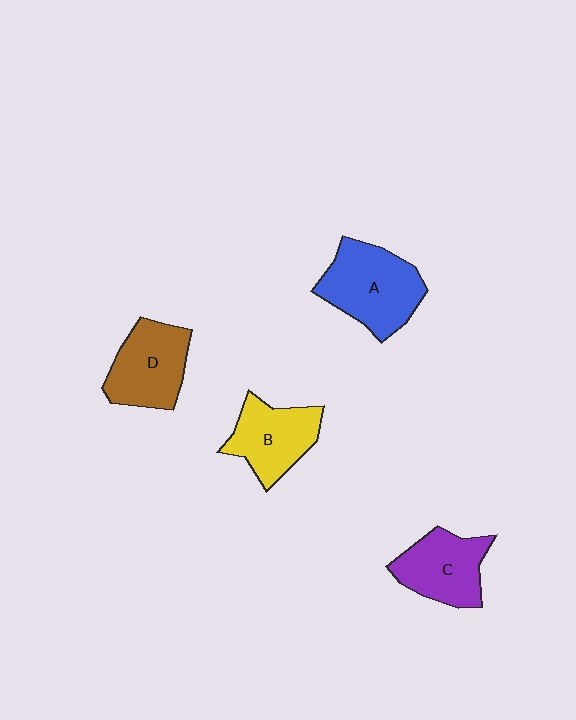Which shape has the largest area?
Shape A (blue).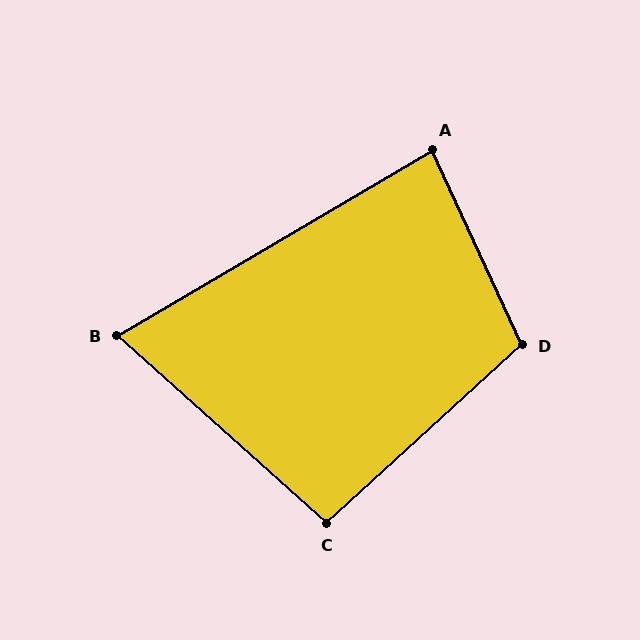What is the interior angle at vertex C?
Approximately 96 degrees (obtuse).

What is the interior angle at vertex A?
Approximately 84 degrees (acute).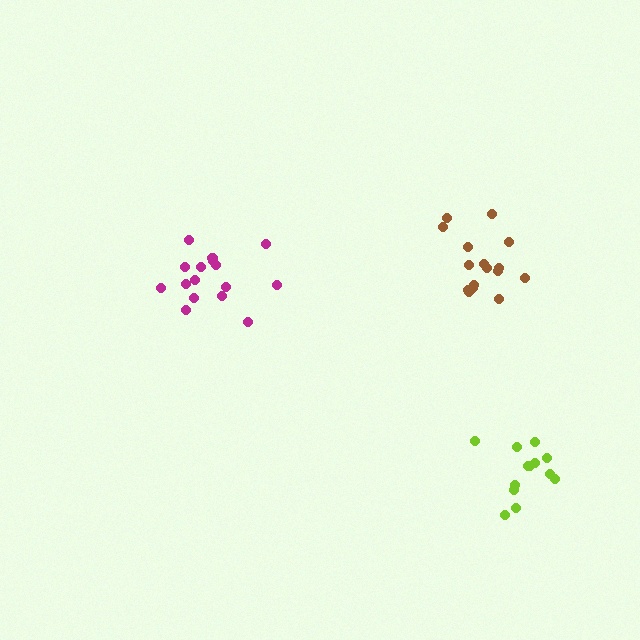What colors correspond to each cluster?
The clusters are colored: lime, brown, magenta.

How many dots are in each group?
Group 1: 13 dots, Group 2: 16 dots, Group 3: 16 dots (45 total).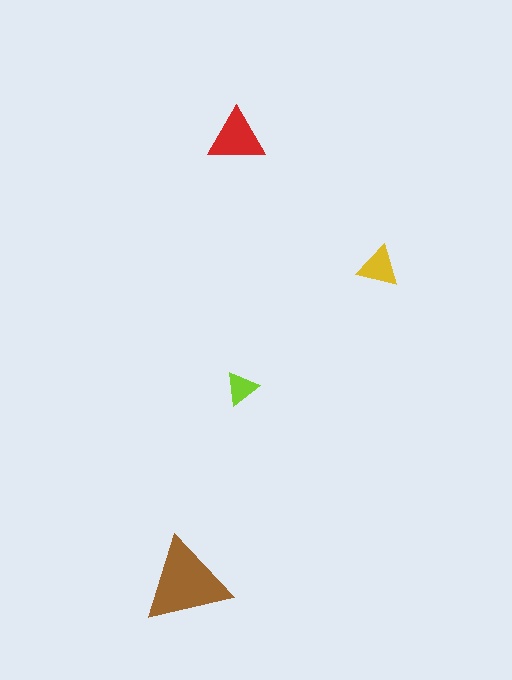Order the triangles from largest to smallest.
the brown one, the red one, the yellow one, the lime one.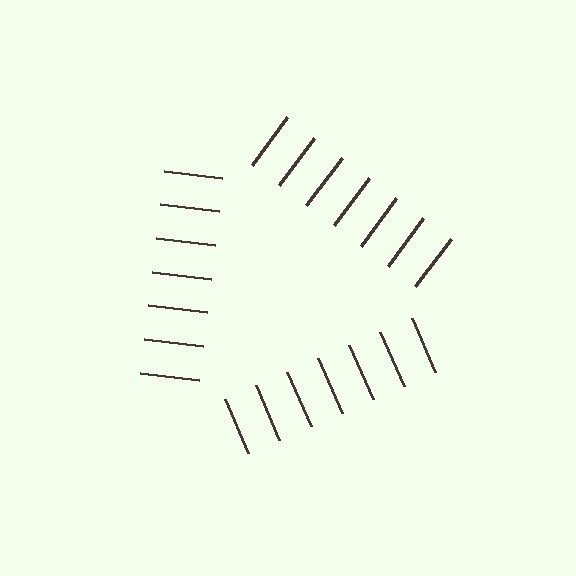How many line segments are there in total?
21 — 7 along each of the 3 edges.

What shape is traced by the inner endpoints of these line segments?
An illusory triangle — the line segments terminate on its edges but no continuous stroke is drawn.